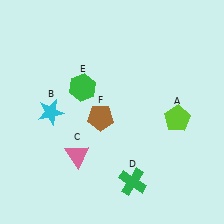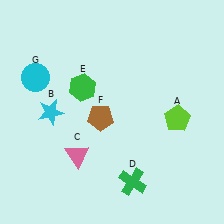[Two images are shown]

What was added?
A cyan circle (G) was added in Image 2.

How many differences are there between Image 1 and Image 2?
There is 1 difference between the two images.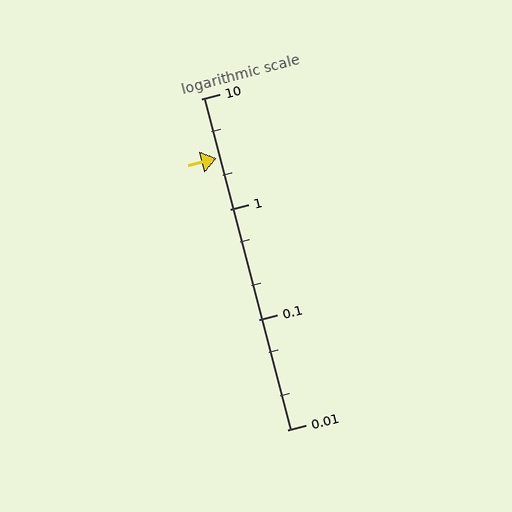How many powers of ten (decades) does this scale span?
The scale spans 3 decades, from 0.01 to 10.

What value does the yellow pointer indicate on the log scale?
The pointer indicates approximately 2.9.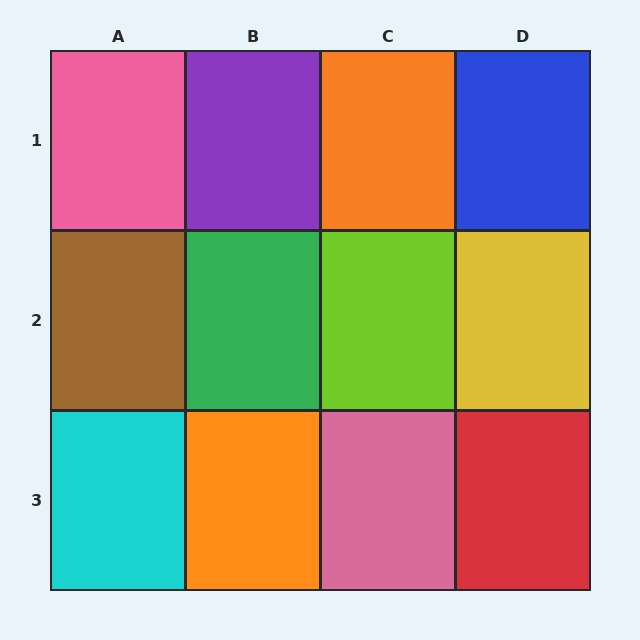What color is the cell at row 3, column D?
Red.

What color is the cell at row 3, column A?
Cyan.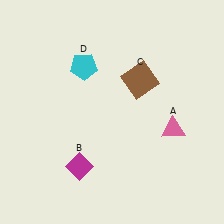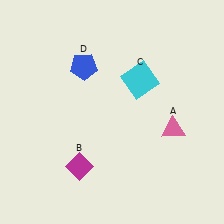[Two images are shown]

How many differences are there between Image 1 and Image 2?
There are 2 differences between the two images.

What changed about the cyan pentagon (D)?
In Image 1, D is cyan. In Image 2, it changed to blue.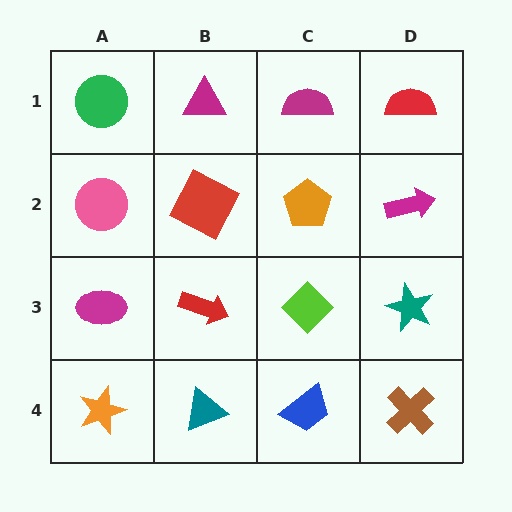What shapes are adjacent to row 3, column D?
A magenta arrow (row 2, column D), a brown cross (row 4, column D), a lime diamond (row 3, column C).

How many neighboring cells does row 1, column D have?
2.